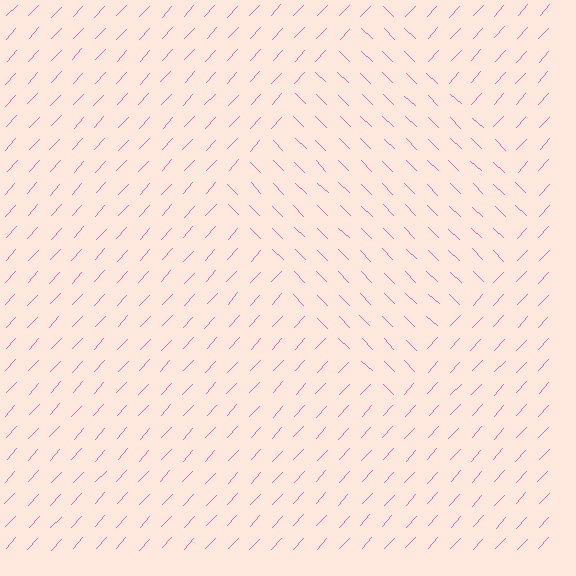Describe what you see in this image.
The image is filled with small pink line segments. A diamond region in the image has lines oriented differently from the surrounding lines, creating a visible texture boundary.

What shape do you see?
I see a diamond.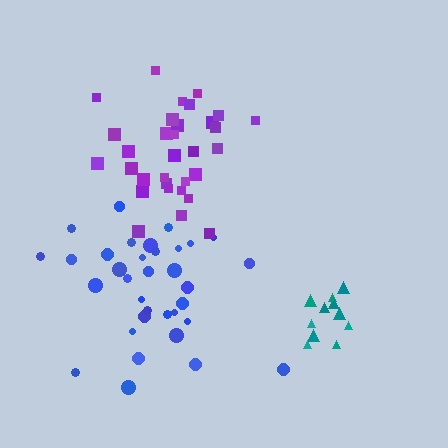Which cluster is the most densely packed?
Teal.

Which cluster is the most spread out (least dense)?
Blue.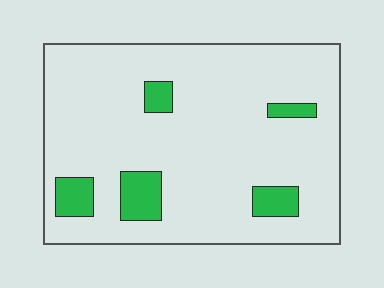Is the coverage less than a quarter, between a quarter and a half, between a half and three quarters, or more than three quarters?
Less than a quarter.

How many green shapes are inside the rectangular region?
5.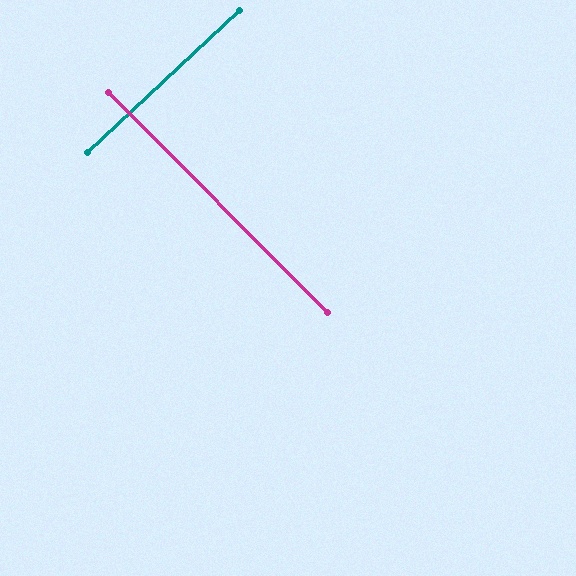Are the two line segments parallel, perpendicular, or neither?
Perpendicular — they meet at approximately 88°.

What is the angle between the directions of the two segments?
Approximately 88 degrees.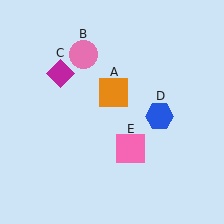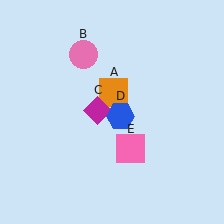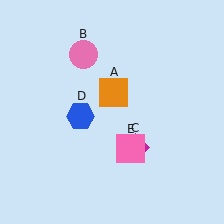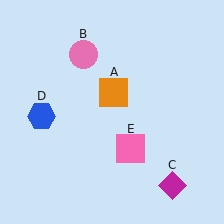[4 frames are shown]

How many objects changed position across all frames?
2 objects changed position: magenta diamond (object C), blue hexagon (object D).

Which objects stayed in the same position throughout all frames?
Orange square (object A) and pink circle (object B) and pink square (object E) remained stationary.